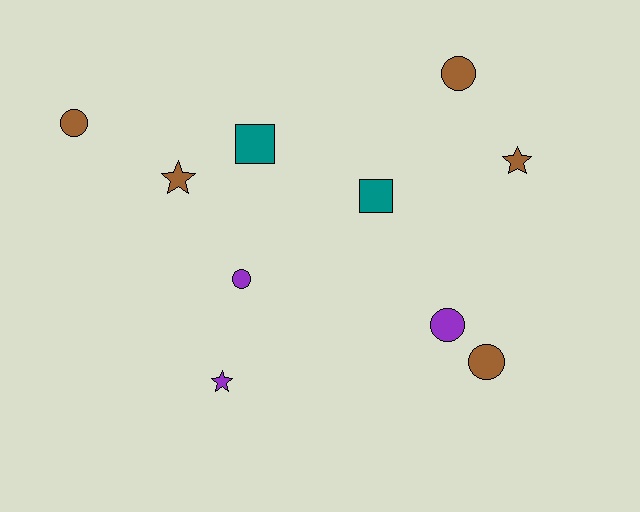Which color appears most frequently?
Brown, with 5 objects.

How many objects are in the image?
There are 10 objects.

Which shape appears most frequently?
Circle, with 5 objects.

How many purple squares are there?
There are no purple squares.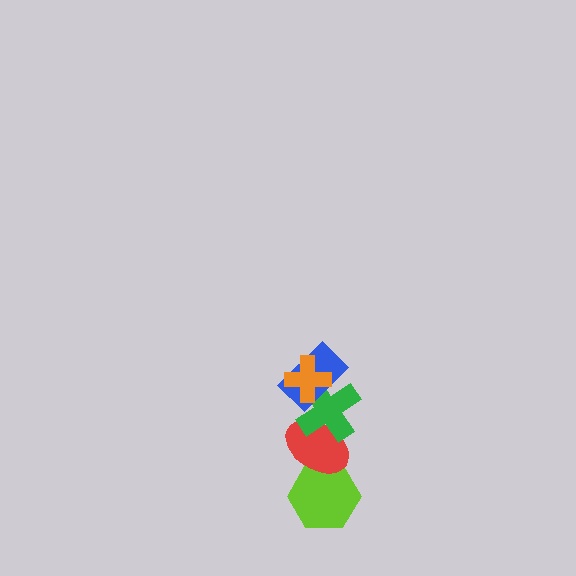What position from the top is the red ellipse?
The red ellipse is 4th from the top.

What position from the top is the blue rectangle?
The blue rectangle is 2nd from the top.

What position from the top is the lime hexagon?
The lime hexagon is 5th from the top.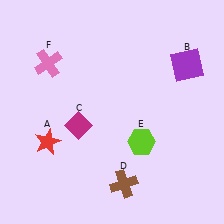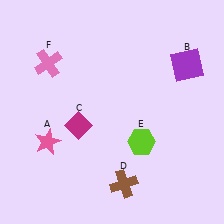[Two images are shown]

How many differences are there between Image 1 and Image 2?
There is 1 difference between the two images.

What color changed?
The star (A) changed from red in Image 1 to pink in Image 2.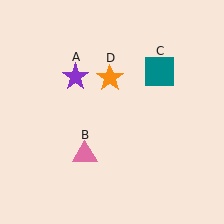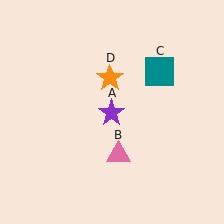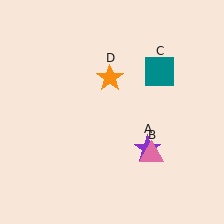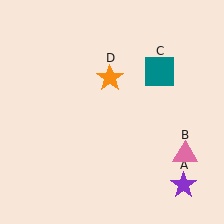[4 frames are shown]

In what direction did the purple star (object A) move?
The purple star (object A) moved down and to the right.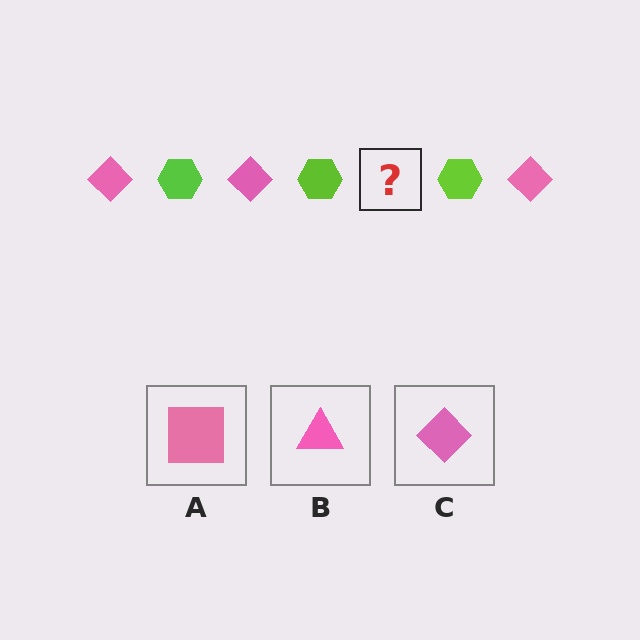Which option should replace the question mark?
Option C.